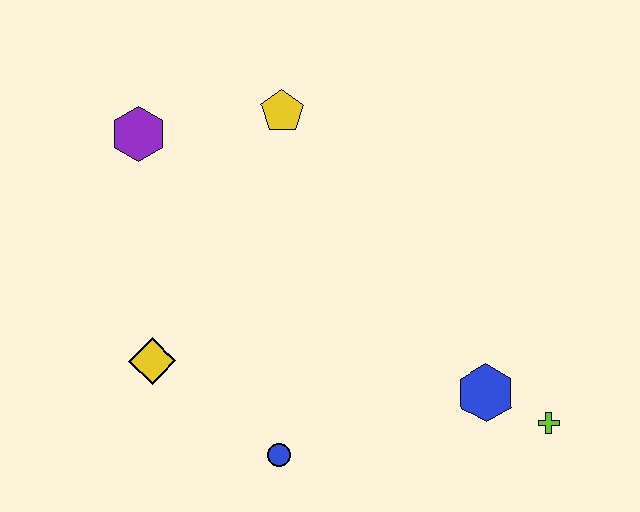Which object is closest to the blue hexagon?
The lime cross is closest to the blue hexagon.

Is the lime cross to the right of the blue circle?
Yes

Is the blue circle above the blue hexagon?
No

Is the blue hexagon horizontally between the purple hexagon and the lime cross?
Yes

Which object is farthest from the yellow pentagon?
The lime cross is farthest from the yellow pentagon.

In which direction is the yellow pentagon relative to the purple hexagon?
The yellow pentagon is to the right of the purple hexagon.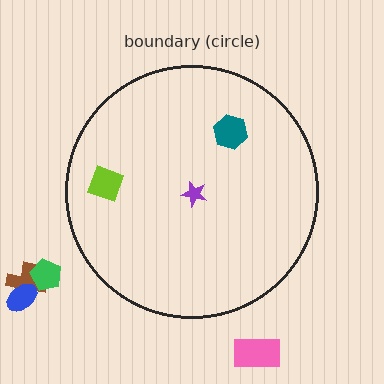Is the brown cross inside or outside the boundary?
Outside.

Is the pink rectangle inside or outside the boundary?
Outside.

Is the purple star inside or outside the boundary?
Inside.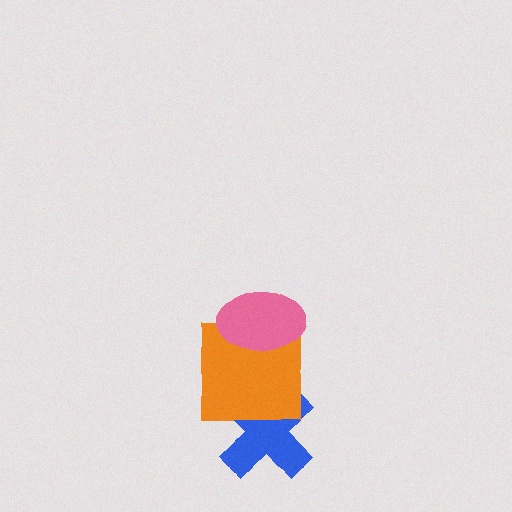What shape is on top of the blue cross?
The orange square is on top of the blue cross.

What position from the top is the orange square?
The orange square is 2nd from the top.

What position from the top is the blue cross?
The blue cross is 3rd from the top.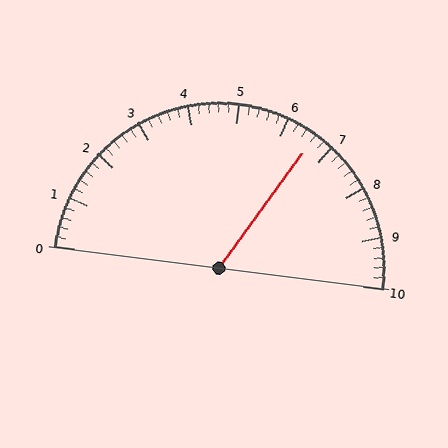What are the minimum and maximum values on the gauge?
The gauge ranges from 0 to 10.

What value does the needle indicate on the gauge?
The needle indicates approximately 6.6.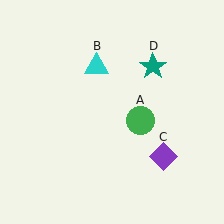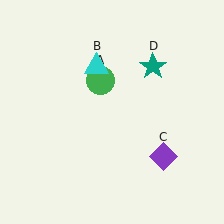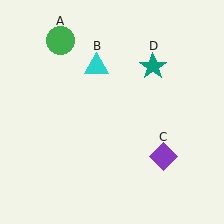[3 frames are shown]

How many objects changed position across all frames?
1 object changed position: green circle (object A).